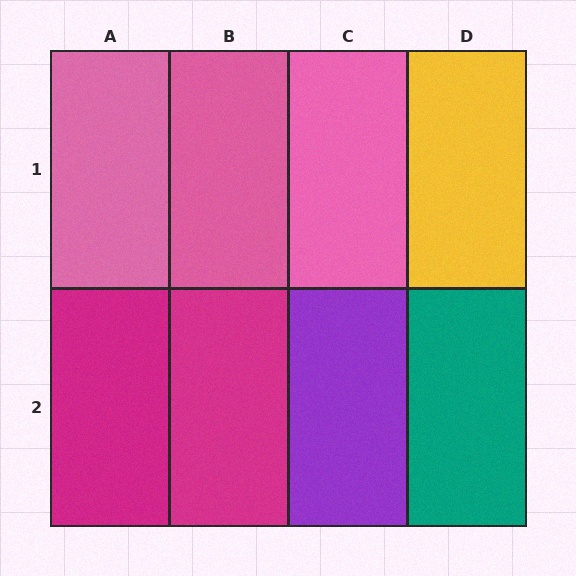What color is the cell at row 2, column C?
Purple.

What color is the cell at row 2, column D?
Teal.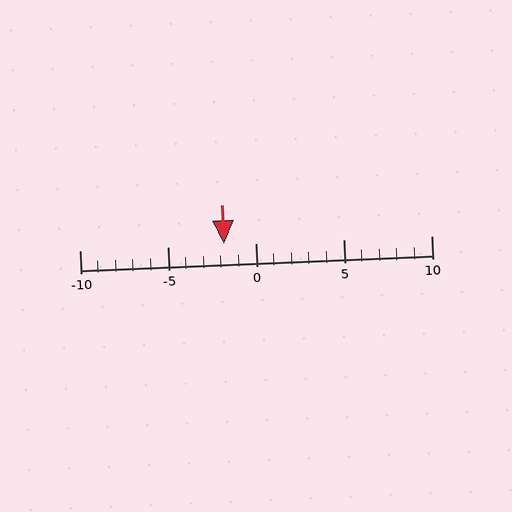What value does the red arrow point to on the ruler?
The red arrow points to approximately -2.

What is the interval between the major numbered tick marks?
The major tick marks are spaced 5 units apart.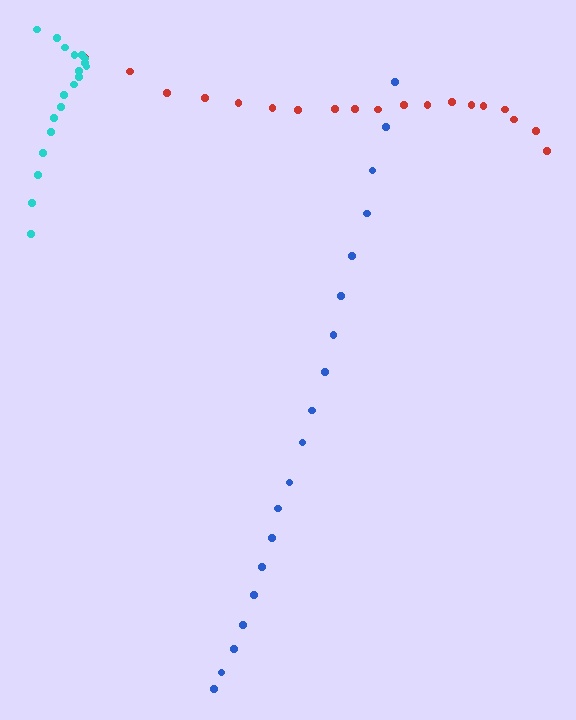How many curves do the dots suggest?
There are 3 distinct paths.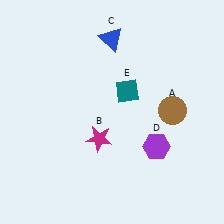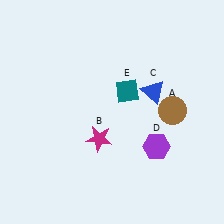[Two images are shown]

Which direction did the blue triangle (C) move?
The blue triangle (C) moved down.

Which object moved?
The blue triangle (C) moved down.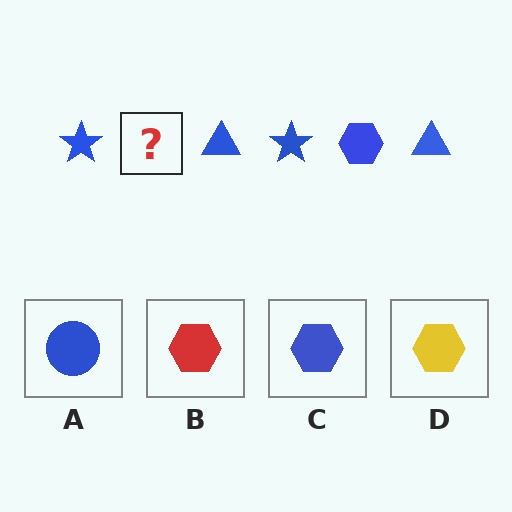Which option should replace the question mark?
Option C.